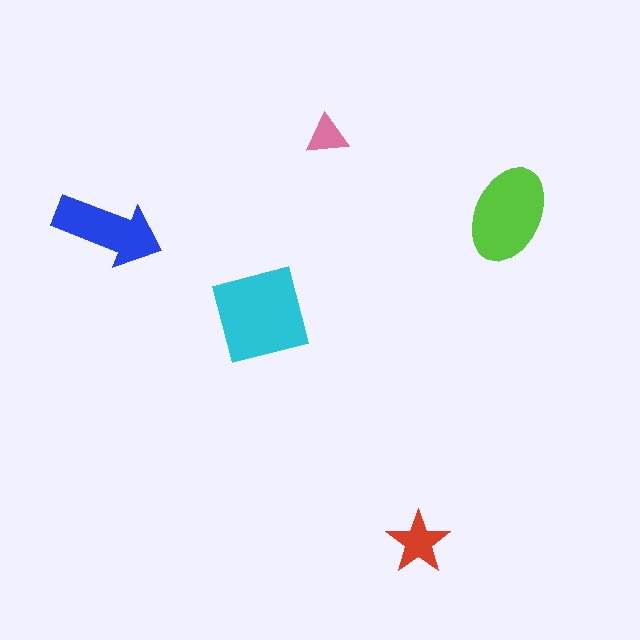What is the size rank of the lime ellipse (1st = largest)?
2nd.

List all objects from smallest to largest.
The pink triangle, the red star, the blue arrow, the lime ellipse, the cyan square.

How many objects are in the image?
There are 5 objects in the image.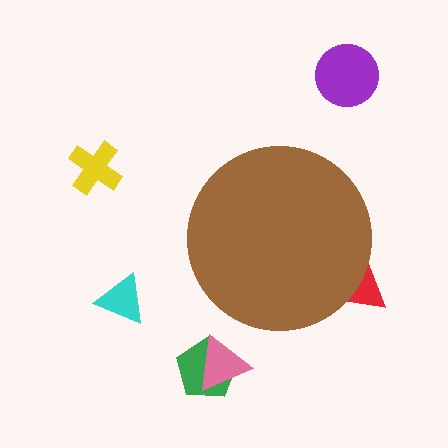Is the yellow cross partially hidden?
No, the yellow cross is fully visible.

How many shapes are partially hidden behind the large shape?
1 shape is partially hidden.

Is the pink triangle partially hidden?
No, the pink triangle is fully visible.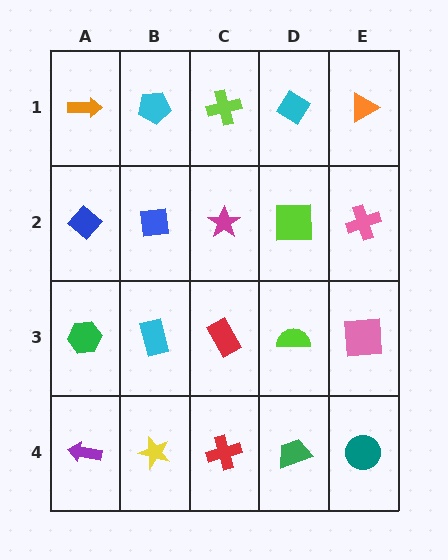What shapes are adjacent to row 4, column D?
A lime semicircle (row 3, column D), a red cross (row 4, column C), a teal circle (row 4, column E).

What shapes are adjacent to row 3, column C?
A magenta star (row 2, column C), a red cross (row 4, column C), a cyan rectangle (row 3, column B), a lime semicircle (row 3, column D).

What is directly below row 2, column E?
A pink square.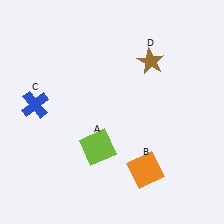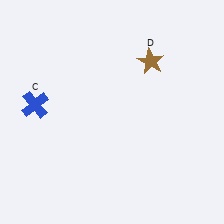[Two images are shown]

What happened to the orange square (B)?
The orange square (B) was removed in Image 2. It was in the bottom-right area of Image 1.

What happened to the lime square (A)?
The lime square (A) was removed in Image 2. It was in the bottom-left area of Image 1.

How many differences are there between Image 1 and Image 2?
There are 2 differences between the two images.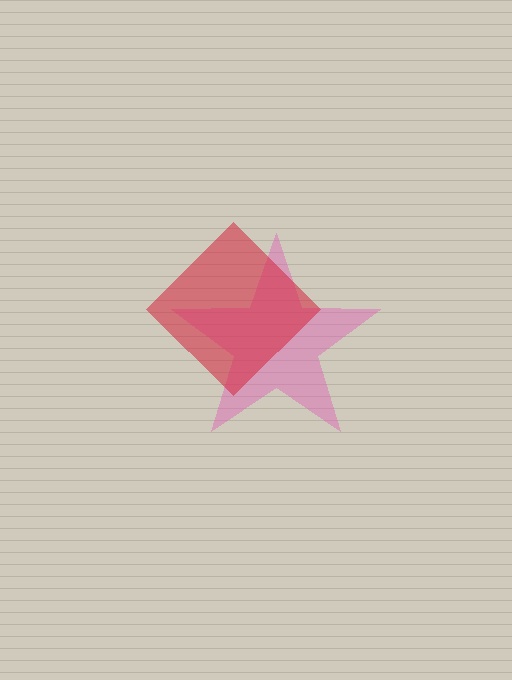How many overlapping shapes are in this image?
There are 2 overlapping shapes in the image.